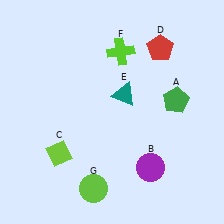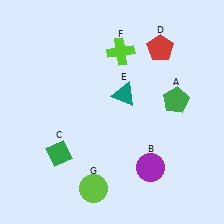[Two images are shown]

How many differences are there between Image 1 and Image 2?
There is 1 difference between the two images.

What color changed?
The diamond (C) changed from lime in Image 1 to green in Image 2.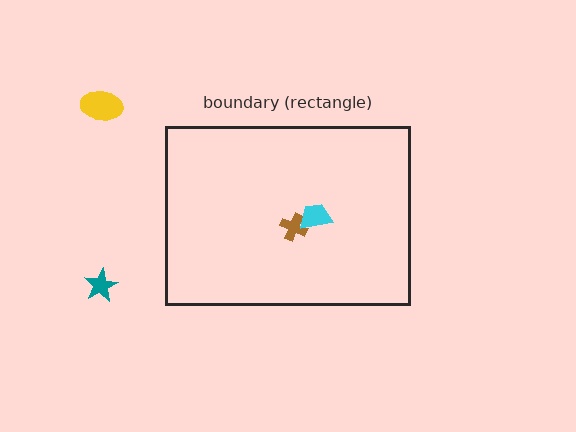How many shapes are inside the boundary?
2 inside, 2 outside.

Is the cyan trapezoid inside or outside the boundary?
Inside.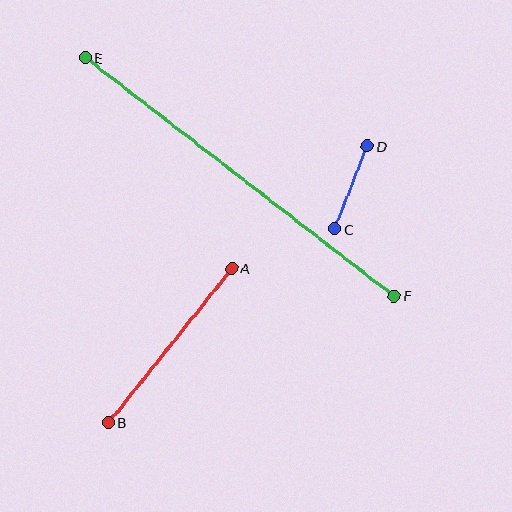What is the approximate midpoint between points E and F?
The midpoint is at approximately (240, 177) pixels.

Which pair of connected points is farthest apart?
Points E and F are farthest apart.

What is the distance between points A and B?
The distance is approximately 197 pixels.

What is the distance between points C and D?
The distance is approximately 89 pixels.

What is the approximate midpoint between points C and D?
The midpoint is at approximately (351, 187) pixels.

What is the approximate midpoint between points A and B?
The midpoint is at approximately (170, 345) pixels.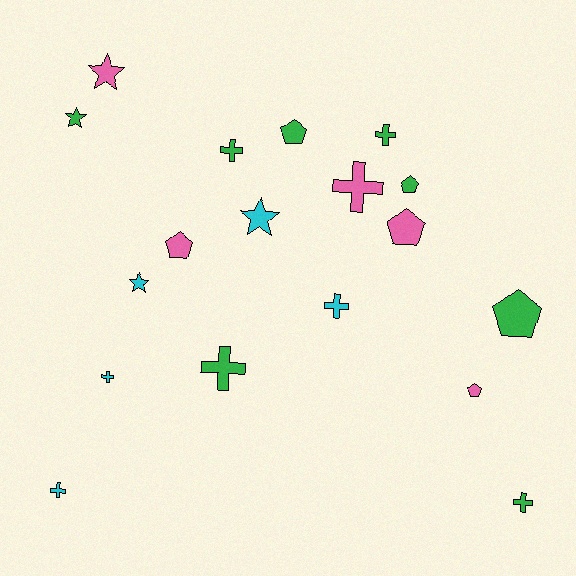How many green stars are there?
There is 1 green star.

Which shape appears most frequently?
Cross, with 8 objects.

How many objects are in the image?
There are 18 objects.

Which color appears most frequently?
Green, with 8 objects.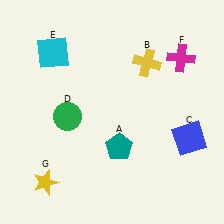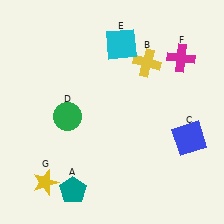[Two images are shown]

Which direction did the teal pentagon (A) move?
The teal pentagon (A) moved left.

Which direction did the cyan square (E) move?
The cyan square (E) moved right.